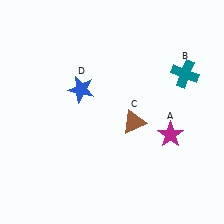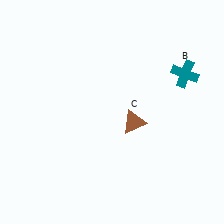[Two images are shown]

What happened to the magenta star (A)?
The magenta star (A) was removed in Image 2. It was in the bottom-right area of Image 1.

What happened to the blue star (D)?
The blue star (D) was removed in Image 2. It was in the top-left area of Image 1.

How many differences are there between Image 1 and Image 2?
There are 2 differences between the two images.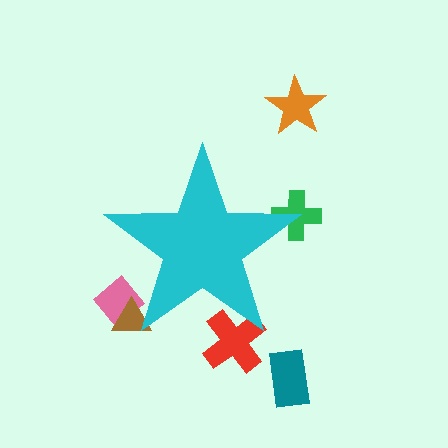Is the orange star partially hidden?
No, the orange star is fully visible.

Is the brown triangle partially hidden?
Yes, the brown triangle is partially hidden behind the cyan star.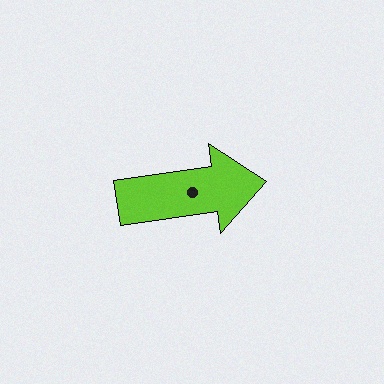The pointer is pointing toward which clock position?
Roughly 3 o'clock.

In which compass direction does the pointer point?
East.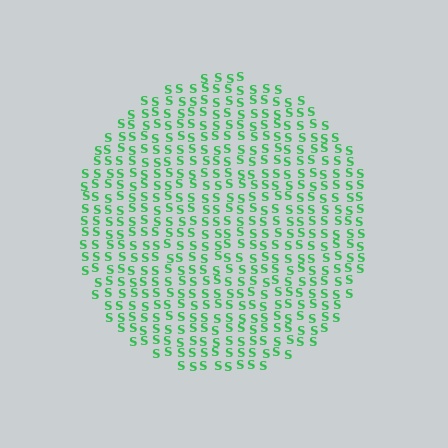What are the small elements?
The small elements are letter S's.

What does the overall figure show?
The overall figure shows a circle.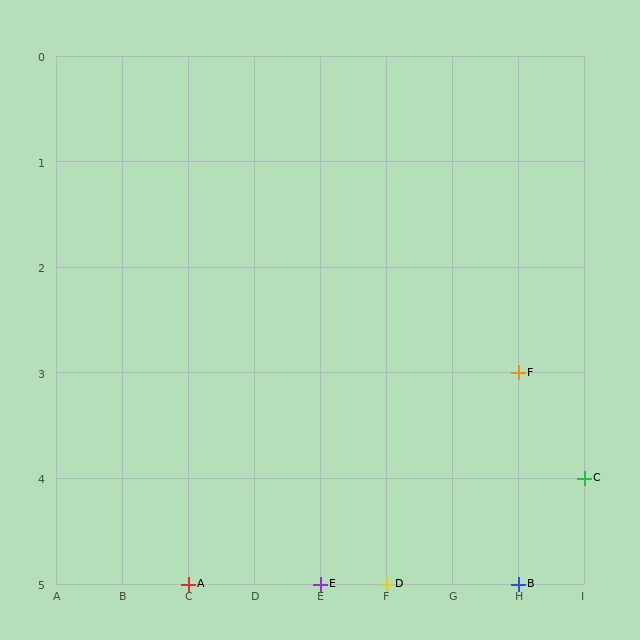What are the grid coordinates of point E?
Point E is at grid coordinates (E, 5).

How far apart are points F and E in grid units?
Points F and E are 3 columns and 2 rows apart (about 3.6 grid units diagonally).